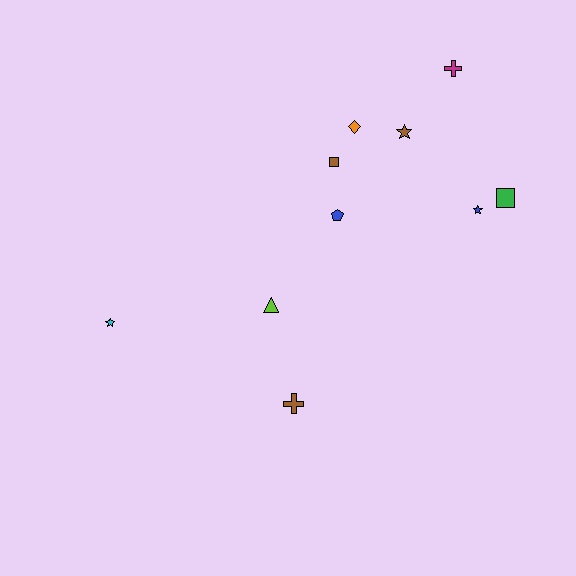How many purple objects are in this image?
There are no purple objects.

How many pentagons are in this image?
There is 1 pentagon.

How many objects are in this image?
There are 10 objects.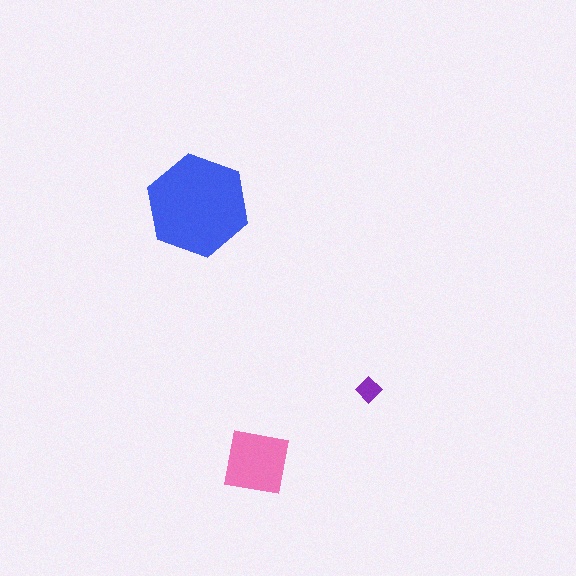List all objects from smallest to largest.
The purple diamond, the pink square, the blue hexagon.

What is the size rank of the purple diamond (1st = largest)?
3rd.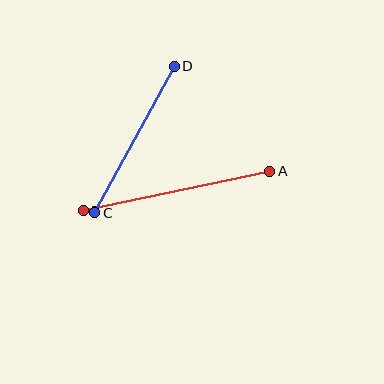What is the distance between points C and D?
The distance is approximately 167 pixels.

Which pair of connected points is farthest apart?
Points A and B are farthest apart.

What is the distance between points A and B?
The distance is approximately 191 pixels.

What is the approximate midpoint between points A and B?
The midpoint is at approximately (177, 191) pixels.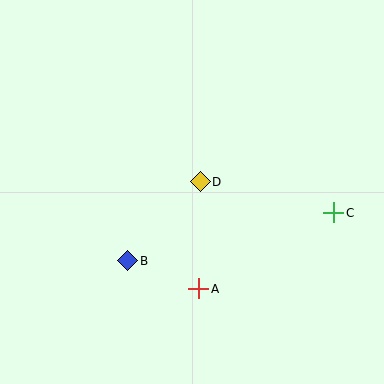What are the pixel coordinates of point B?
Point B is at (128, 261).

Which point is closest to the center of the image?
Point D at (200, 182) is closest to the center.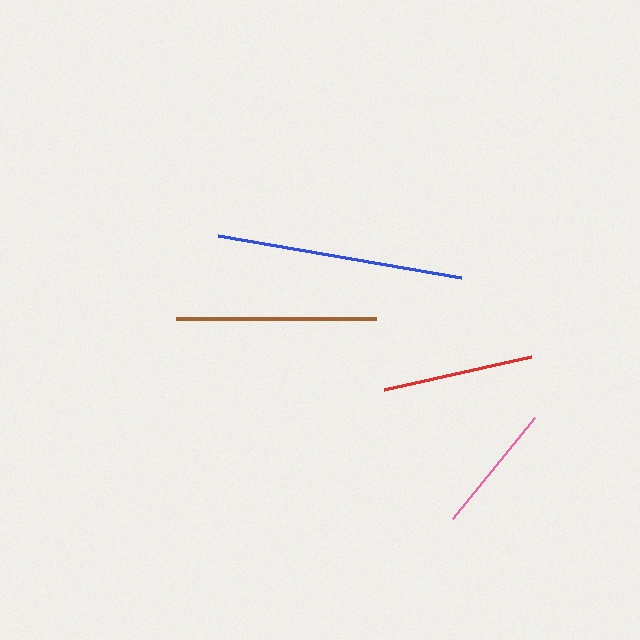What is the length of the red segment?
The red segment is approximately 151 pixels long.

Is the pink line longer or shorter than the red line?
The red line is longer than the pink line.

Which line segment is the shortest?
The pink line is the shortest at approximately 130 pixels.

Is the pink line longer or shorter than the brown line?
The brown line is longer than the pink line.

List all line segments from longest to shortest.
From longest to shortest: blue, brown, red, pink.